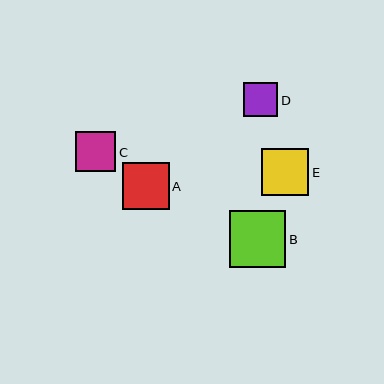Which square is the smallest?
Square D is the smallest with a size of approximately 34 pixels.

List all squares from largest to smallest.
From largest to smallest: B, A, E, C, D.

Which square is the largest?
Square B is the largest with a size of approximately 56 pixels.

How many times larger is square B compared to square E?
Square B is approximately 1.2 times the size of square E.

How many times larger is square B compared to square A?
Square B is approximately 1.2 times the size of square A.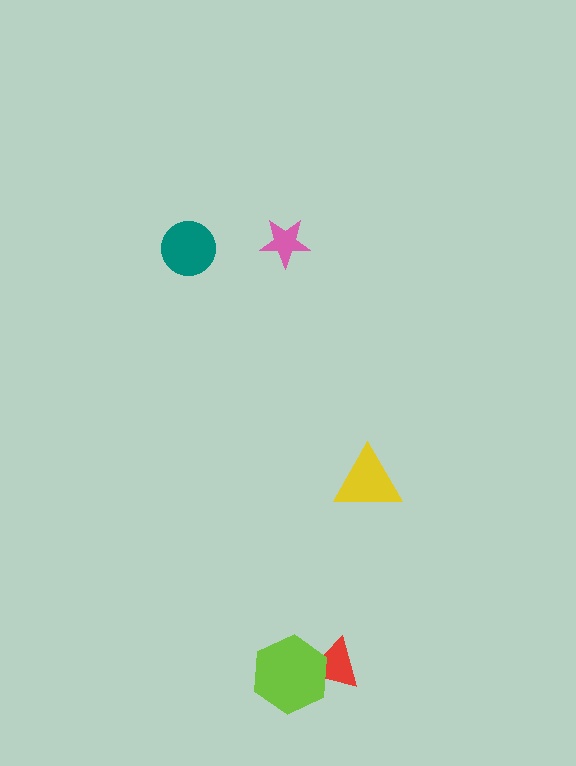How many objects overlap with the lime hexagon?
1 object overlaps with the lime hexagon.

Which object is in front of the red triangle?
The lime hexagon is in front of the red triangle.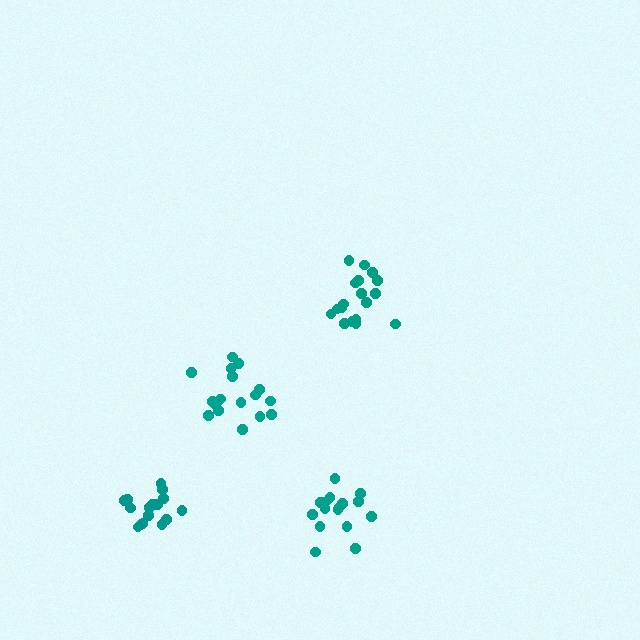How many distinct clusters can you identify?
There are 4 distinct clusters.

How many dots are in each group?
Group 1: 16 dots, Group 2: 18 dots, Group 3: 16 dots, Group 4: 18 dots (68 total).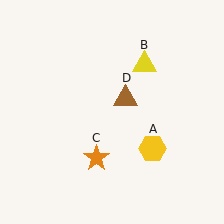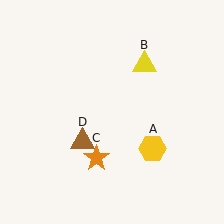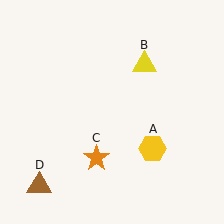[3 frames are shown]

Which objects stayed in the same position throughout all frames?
Yellow hexagon (object A) and yellow triangle (object B) and orange star (object C) remained stationary.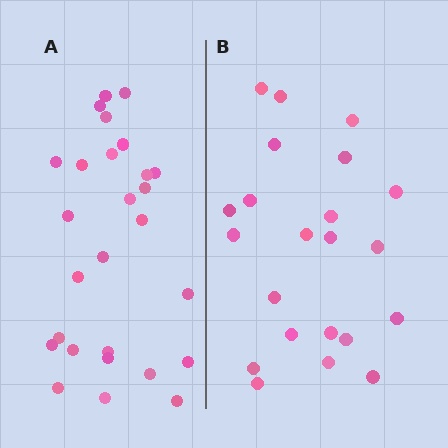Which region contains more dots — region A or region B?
Region A (the left region) has more dots.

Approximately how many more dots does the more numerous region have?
Region A has about 5 more dots than region B.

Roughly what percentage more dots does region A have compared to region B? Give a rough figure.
About 25% more.